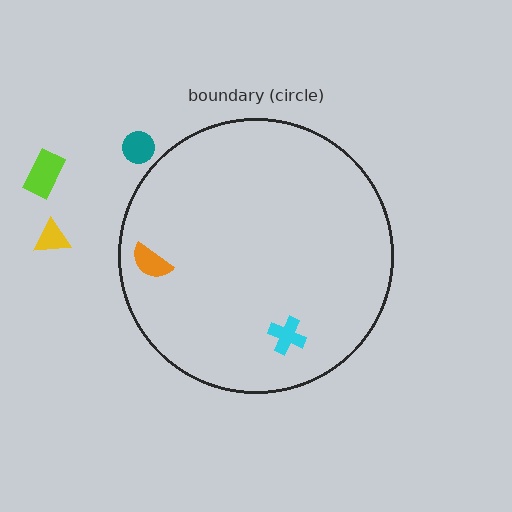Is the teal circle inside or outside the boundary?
Outside.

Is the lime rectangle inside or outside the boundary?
Outside.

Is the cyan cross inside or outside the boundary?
Inside.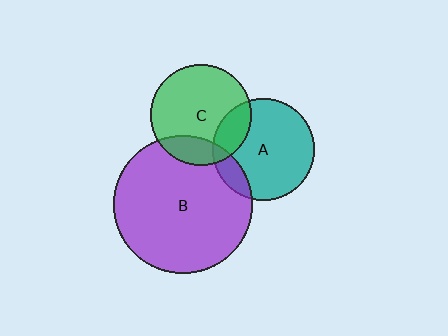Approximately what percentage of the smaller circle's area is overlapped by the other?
Approximately 15%.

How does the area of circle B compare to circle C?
Approximately 1.9 times.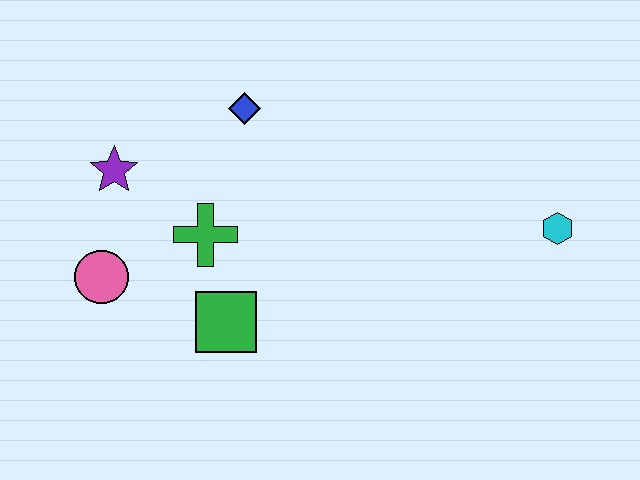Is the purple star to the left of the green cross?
Yes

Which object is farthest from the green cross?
The cyan hexagon is farthest from the green cross.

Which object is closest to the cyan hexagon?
The blue diamond is closest to the cyan hexagon.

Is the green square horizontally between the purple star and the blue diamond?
Yes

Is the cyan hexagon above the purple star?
No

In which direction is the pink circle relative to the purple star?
The pink circle is below the purple star.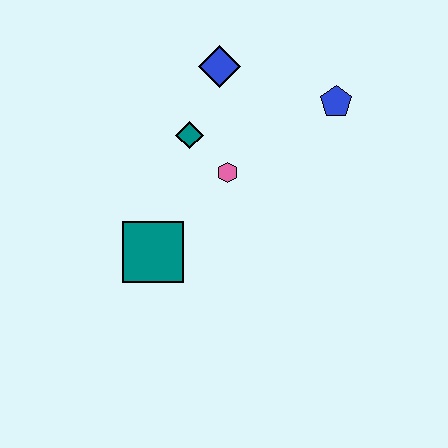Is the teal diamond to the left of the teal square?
No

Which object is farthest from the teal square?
The blue pentagon is farthest from the teal square.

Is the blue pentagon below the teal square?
No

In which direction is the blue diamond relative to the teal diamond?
The blue diamond is above the teal diamond.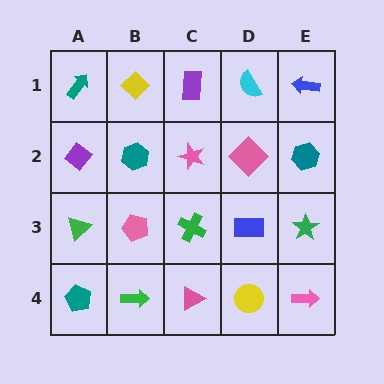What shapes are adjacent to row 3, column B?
A teal hexagon (row 2, column B), a green arrow (row 4, column B), a green triangle (row 3, column A), a green cross (row 3, column C).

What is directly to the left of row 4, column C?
A green arrow.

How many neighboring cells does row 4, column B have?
3.